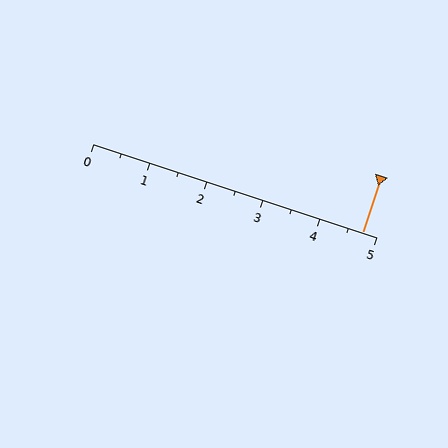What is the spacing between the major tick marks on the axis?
The major ticks are spaced 1 apart.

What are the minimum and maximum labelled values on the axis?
The axis runs from 0 to 5.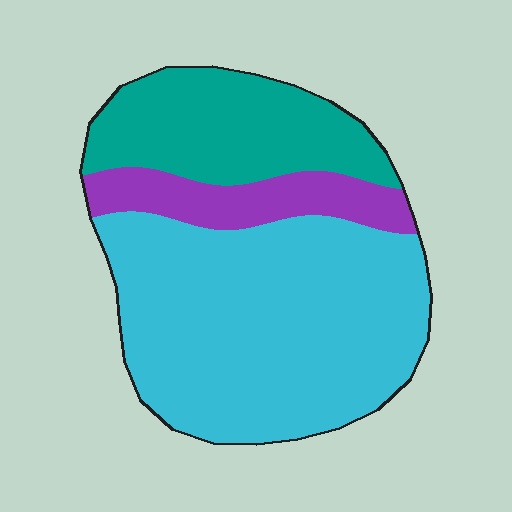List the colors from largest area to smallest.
From largest to smallest: cyan, teal, purple.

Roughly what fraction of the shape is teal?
Teal covers about 25% of the shape.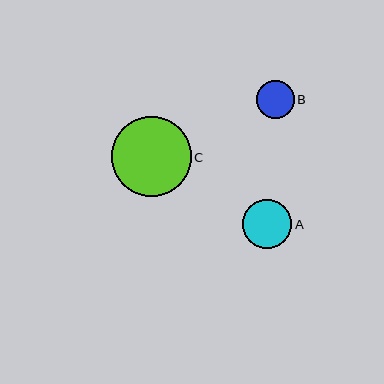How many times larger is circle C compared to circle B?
Circle C is approximately 2.1 times the size of circle B.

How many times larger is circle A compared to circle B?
Circle A is approximately 1.3 times the size of circle B.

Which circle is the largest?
Circle C is the largest with a size of approximately 80 pixels.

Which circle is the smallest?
Circle B is the smallest with a size of approximately 37 pixels.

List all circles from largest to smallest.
From largest to smallest: C, A, B.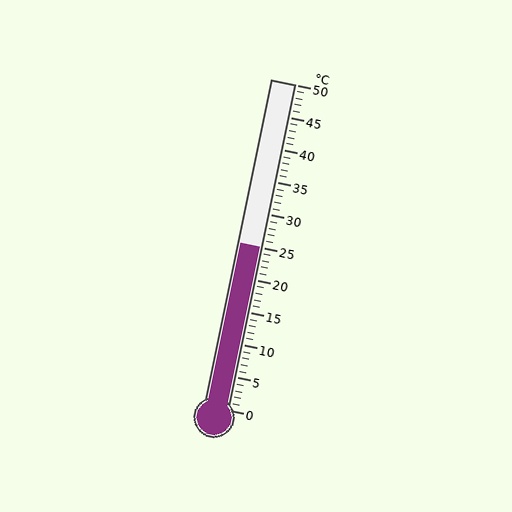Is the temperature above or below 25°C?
The temperature is at 25°C.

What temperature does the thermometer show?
The thermometer shows approximately 25°C.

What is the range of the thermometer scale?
The thermometer scale ranges from 0°C to 50°C.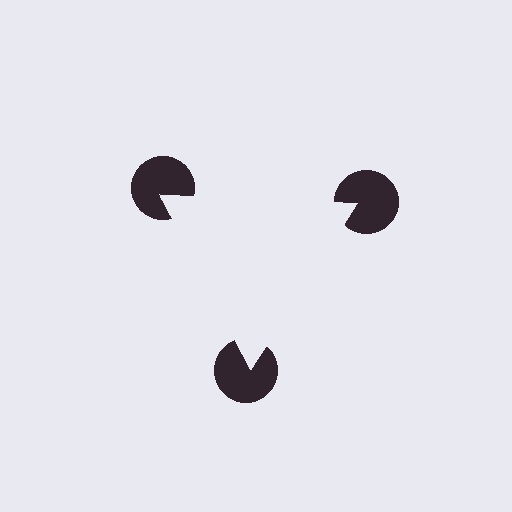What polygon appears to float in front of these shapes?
An illusory triangle — its edges are inferred from the aligned wedge cuts in the pac-man discs, not physically drawn.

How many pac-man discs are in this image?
There are 3 — one at each vertex of the illusory triangle.